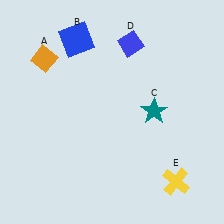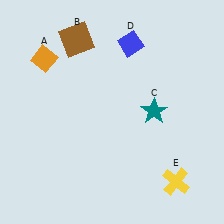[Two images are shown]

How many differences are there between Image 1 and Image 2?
There is 1 difference between the two images.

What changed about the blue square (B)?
In Image 1, B is blue. In Image 2, it changed to brown.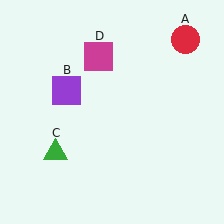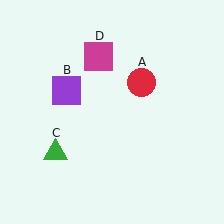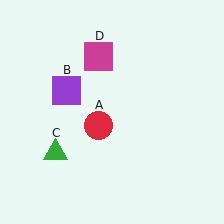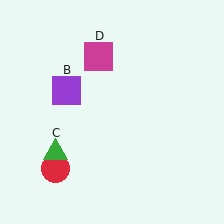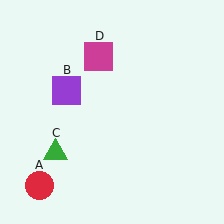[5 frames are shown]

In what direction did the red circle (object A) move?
The red circle (object A) moved down and to the left.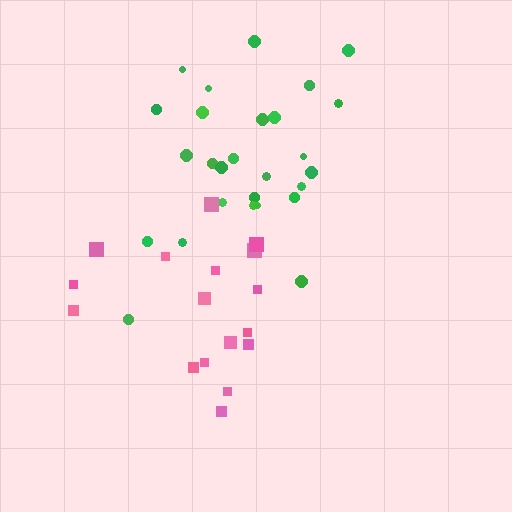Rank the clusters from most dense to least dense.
green, pink.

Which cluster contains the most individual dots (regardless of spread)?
Green (27).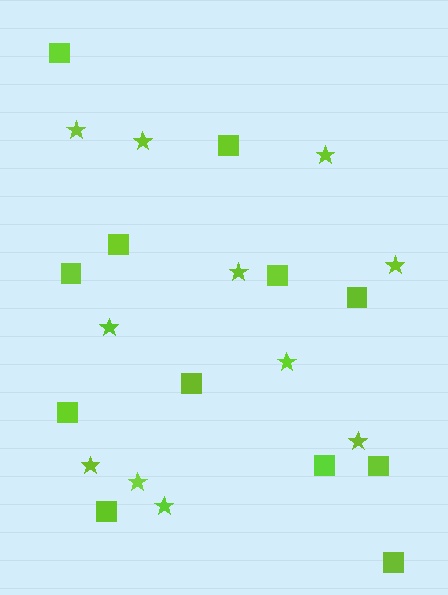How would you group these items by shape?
There are 2 groups: one group of stars (11) and one group of squares (12).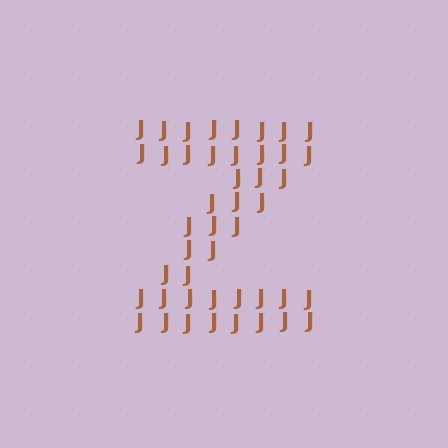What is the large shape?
The large shape is the letter Z.